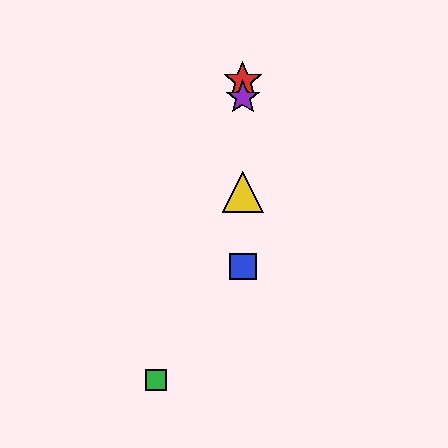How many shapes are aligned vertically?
4 shapes (the red star, the blue square, the yellow triangle, the purple star) are aligned vertically.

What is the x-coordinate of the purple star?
The purple star is at x≈243.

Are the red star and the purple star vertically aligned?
Yes, both are at x≈243.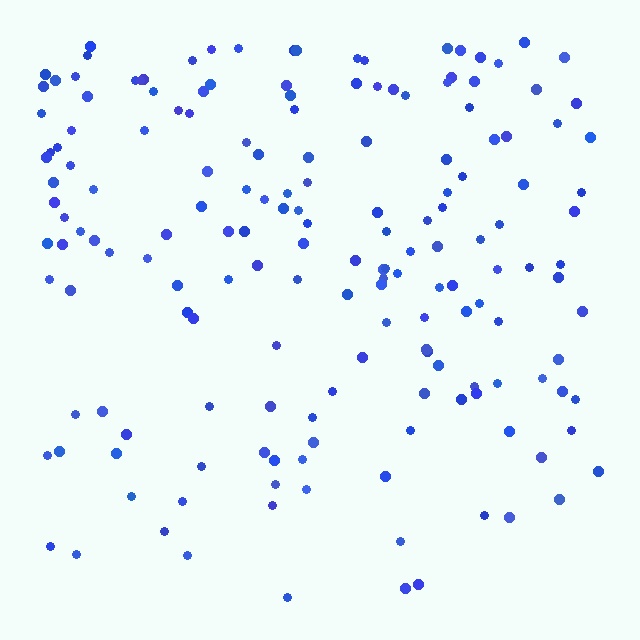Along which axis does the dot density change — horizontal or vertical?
Vertical.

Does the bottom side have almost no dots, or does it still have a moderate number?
Still a moderate number, just noticeably fewer than the top.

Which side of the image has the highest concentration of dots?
The top.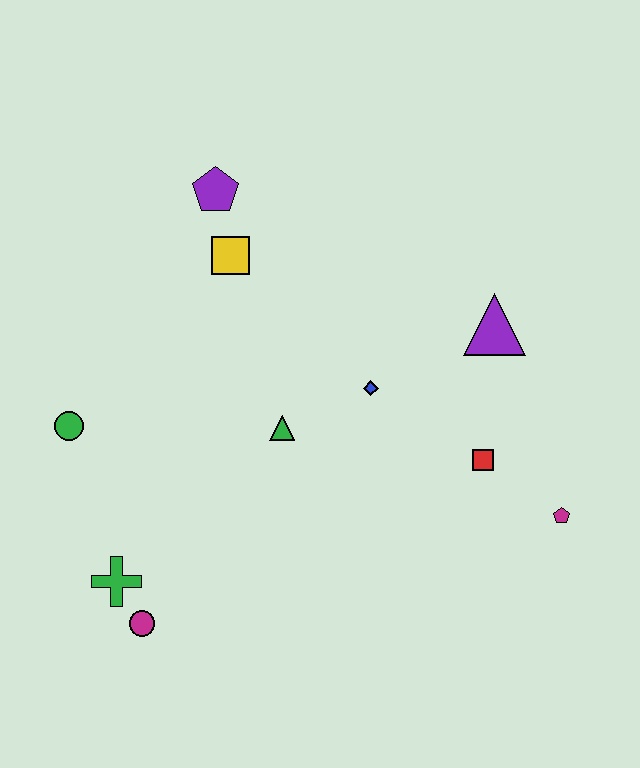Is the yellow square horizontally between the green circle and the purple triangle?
Yes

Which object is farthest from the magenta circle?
The purple triangle is farthest from the magenta circle.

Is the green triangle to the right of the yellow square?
Yes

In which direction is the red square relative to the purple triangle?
The red square is below the purple triangle.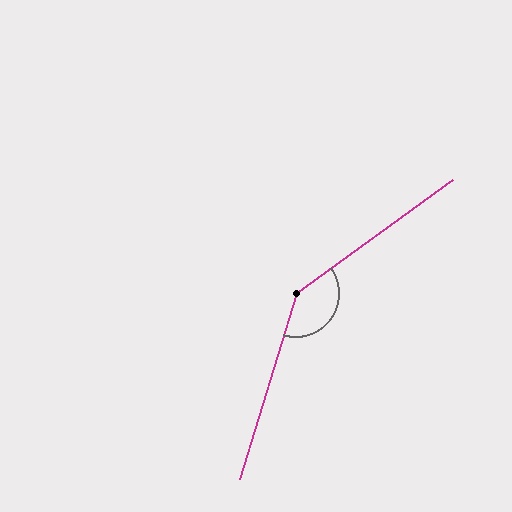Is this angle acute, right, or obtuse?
It is obtuse.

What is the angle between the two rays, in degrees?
Approximately 143 degrees.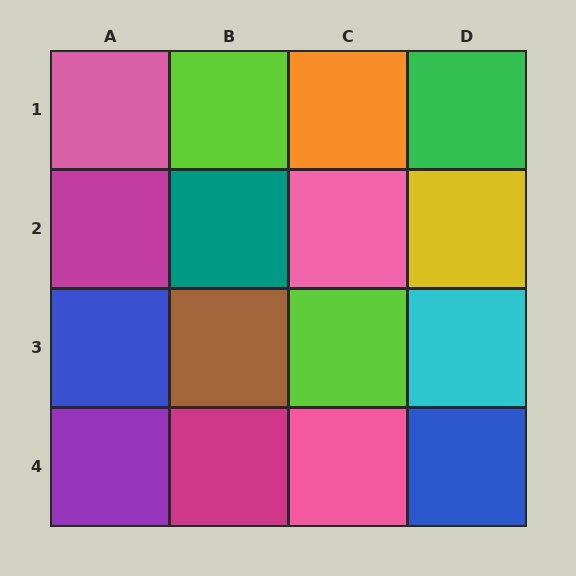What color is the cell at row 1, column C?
Orange.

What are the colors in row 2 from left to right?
Magenta, teal, pink, yellow.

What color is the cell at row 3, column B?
Brown.